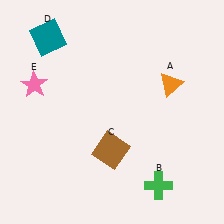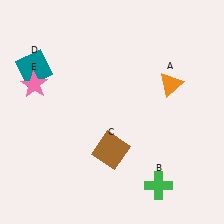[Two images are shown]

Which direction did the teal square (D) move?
The teal square (D) moved down.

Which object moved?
The teal square (D) moved down.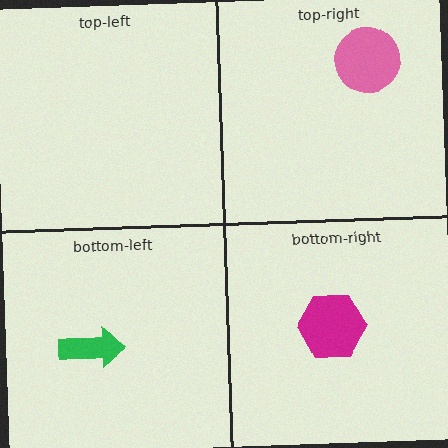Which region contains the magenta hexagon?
The bottom-right region.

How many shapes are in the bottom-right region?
1.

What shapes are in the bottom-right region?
The magenta hexagon.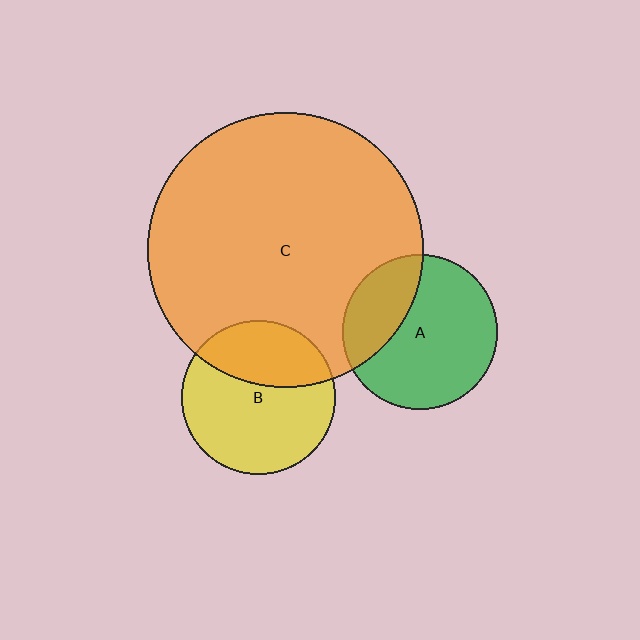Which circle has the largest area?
Circle C (orange).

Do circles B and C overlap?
Yes.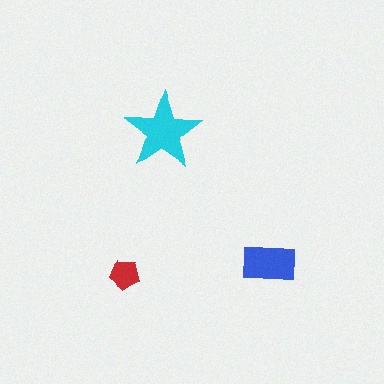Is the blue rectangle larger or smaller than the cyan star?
Smaller.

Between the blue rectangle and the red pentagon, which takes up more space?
The blue rectangle.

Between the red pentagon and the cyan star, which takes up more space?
The cyan star.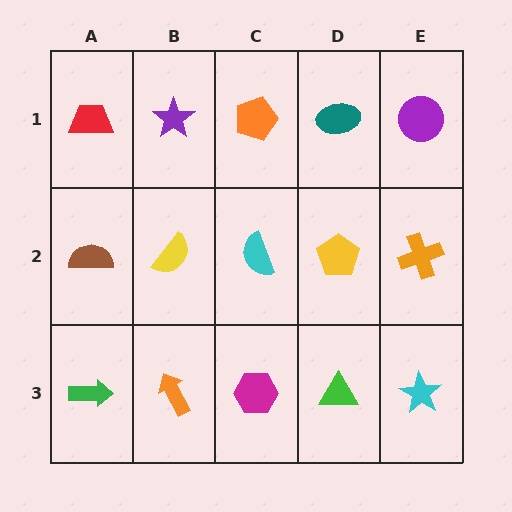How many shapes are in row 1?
5 shapes.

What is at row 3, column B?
An orange arrow.